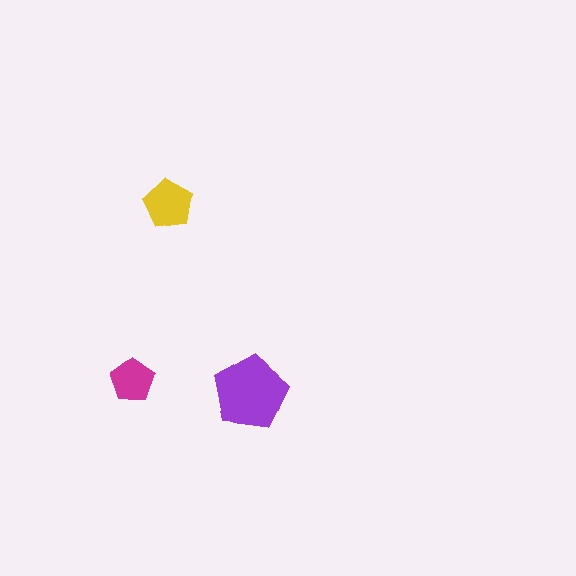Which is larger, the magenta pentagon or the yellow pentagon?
The yellow one.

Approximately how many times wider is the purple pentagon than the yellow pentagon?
About 1.5 times wider.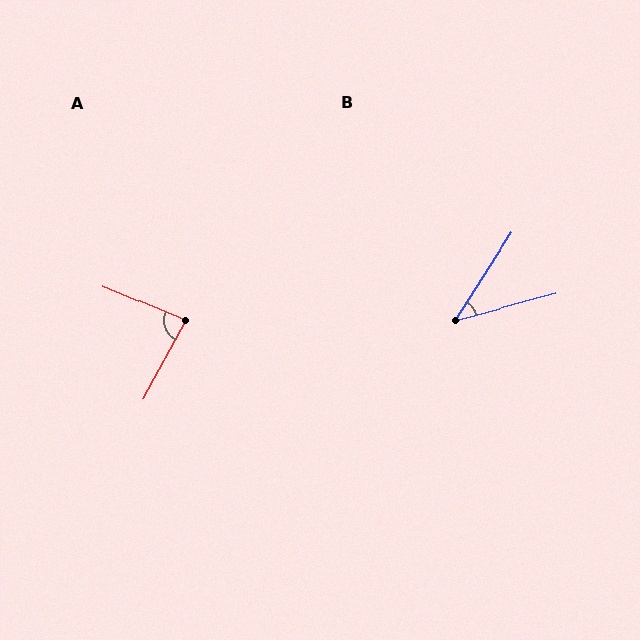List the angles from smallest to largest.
B (43°), A (85°).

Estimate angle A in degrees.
Approximately 85 degrees.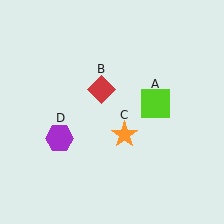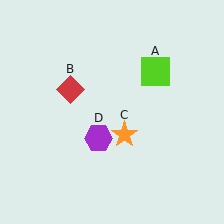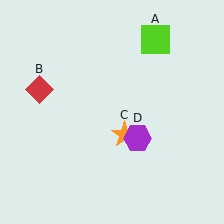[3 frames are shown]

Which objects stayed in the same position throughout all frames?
Orange star (object C) remained stationary.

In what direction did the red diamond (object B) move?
The red diamond (object B) moved left.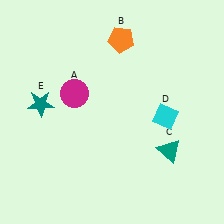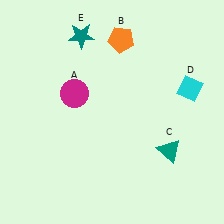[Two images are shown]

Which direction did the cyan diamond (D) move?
The cyan diamond (D) moved up.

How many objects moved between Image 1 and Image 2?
2 objects moved between the two images.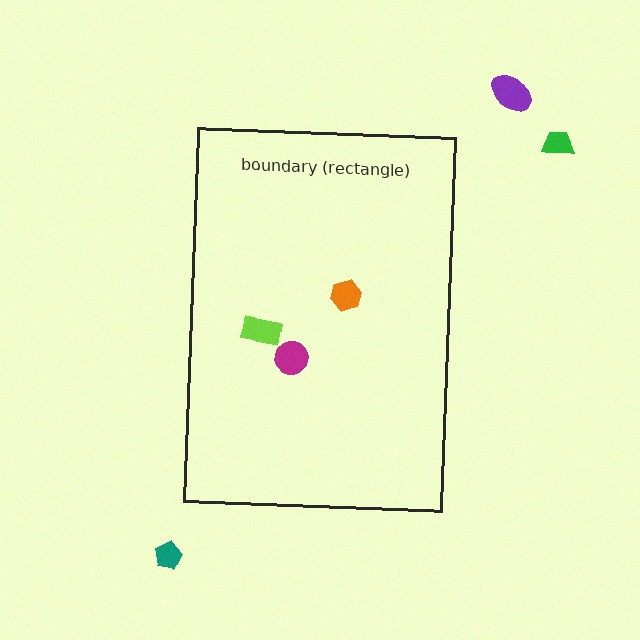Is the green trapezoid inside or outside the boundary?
Outside.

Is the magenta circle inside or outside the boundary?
Inside.